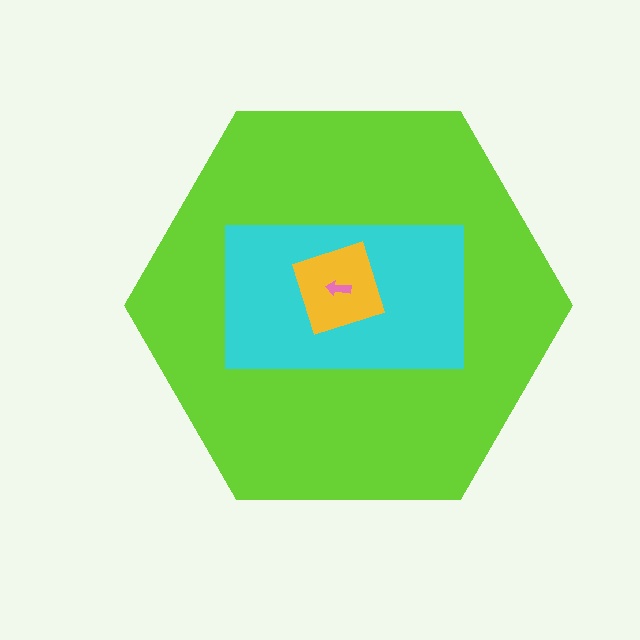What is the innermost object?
The pink arrow.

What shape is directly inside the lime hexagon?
The cyan rectangle.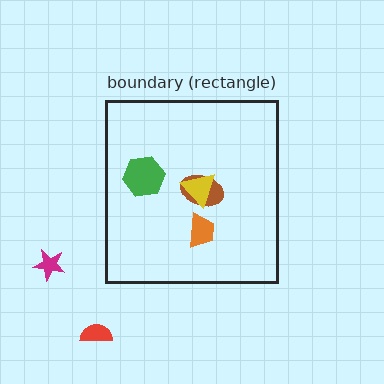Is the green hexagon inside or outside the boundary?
Inside.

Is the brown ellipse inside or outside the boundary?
Inside.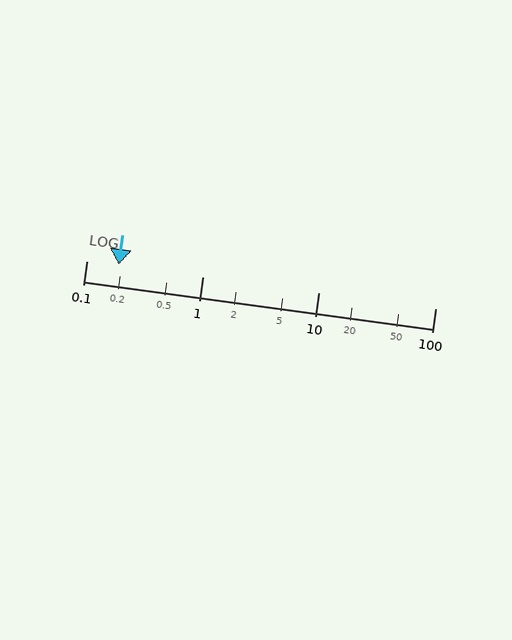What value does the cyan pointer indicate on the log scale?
The pointer indicates approximately 0.19.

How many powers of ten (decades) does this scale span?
The scale spans 3 decades, from 0.1 to 100.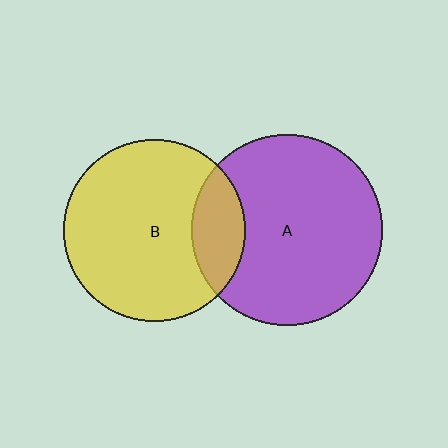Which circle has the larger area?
Circle A (purple).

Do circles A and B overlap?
Yes.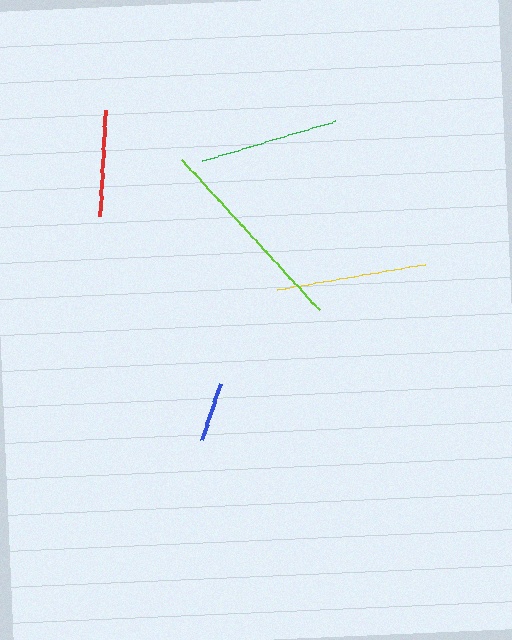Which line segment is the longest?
The lime line is the longest at approximately 204 pixels.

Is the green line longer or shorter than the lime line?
The lime line is longer than the green line.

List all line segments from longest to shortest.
From longest to shortest: lime, yellow, green, red, blue.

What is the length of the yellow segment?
The yellow segment is approximately 151 pixels long.